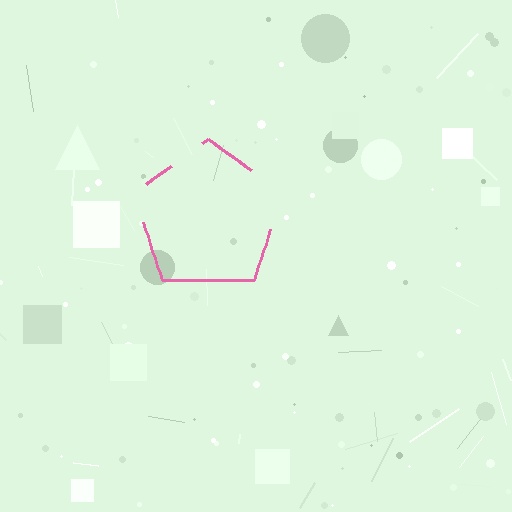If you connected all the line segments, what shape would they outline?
They would outline a pentagon.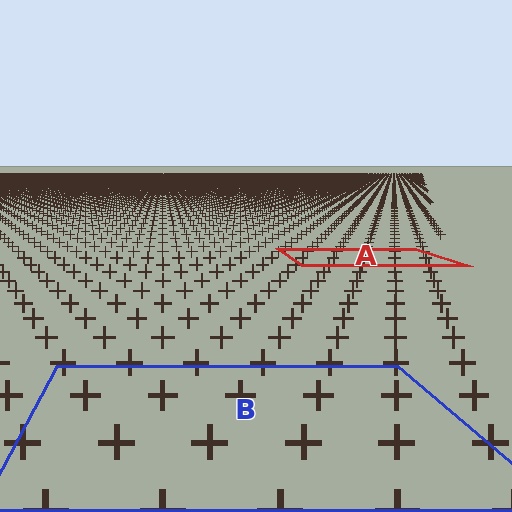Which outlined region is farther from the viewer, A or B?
Region A is farther from the viewer — the texture elements inside it appear smaller and more densely packed.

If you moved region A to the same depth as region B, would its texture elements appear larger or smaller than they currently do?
They would appear larger. At a closer depth, the same texture elements are projected at a bigger on-screen size.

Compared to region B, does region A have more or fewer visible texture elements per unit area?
Region A has more texture elements per unit area — they are packed more densely because it is farther away.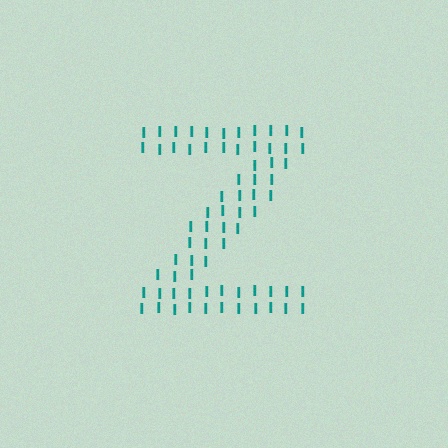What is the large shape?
The large shape is the letter Z.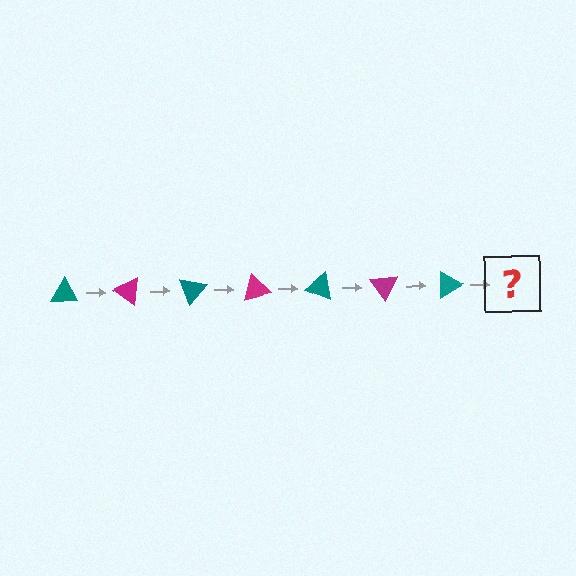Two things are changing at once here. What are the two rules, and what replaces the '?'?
The two rules are that it rotates 35 degrees each step and the color cycles through teal and magenta. The '?' should be a magenta triangle, rotated 245 degrees from the start.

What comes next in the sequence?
The next element should be a magenta triangle, rotated 245 degrees from the start.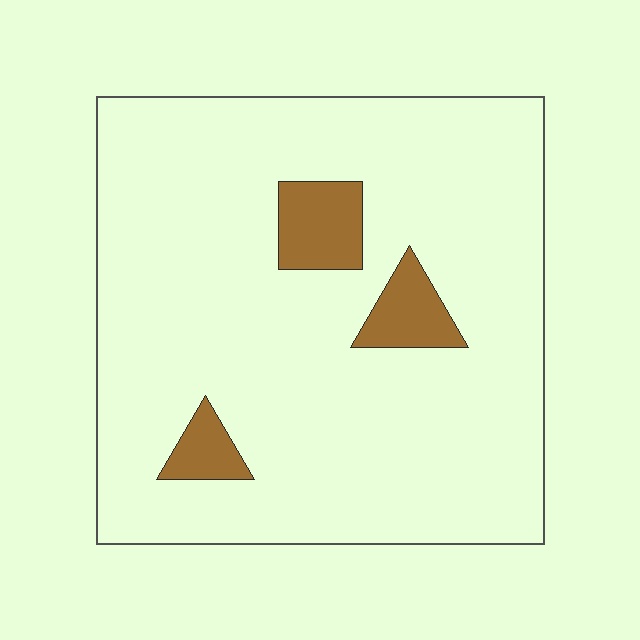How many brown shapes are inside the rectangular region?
3.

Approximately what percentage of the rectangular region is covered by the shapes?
Approximately 10%.